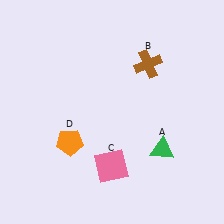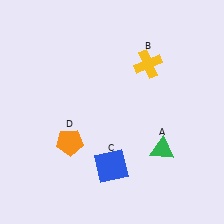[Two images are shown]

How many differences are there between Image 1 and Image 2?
There are 2 differences between the two images.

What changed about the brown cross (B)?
In Image 1, B is brown. In Image 2, it changed to yellow.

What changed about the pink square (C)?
In Image 1, C is pink. In Image 2, it changed to blue.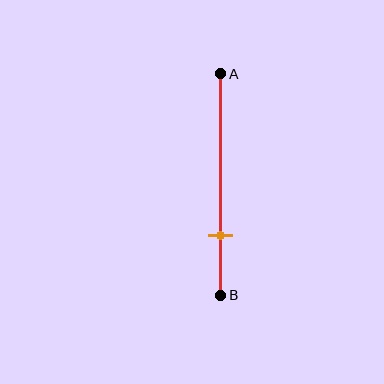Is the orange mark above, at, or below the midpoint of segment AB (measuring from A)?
The orange mark is below the midpoint of segment AB.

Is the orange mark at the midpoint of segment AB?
No, the mark is at about 75% from A, not at the 50% midpoint.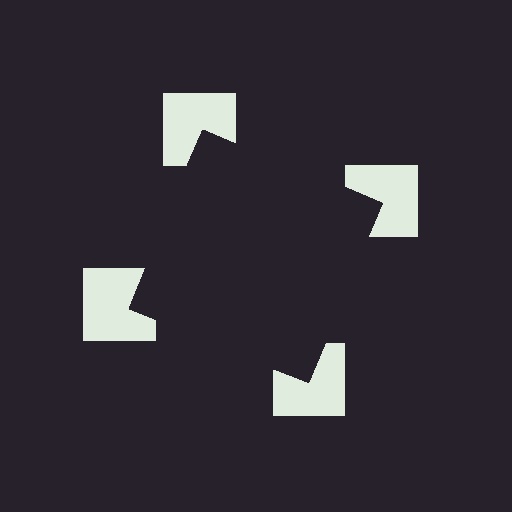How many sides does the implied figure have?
4 sides.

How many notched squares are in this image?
There are 4 — one at each vertex of the illusory square.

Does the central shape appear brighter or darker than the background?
It typically appears slightly darker than the background, even though no actual brightness change is drawn.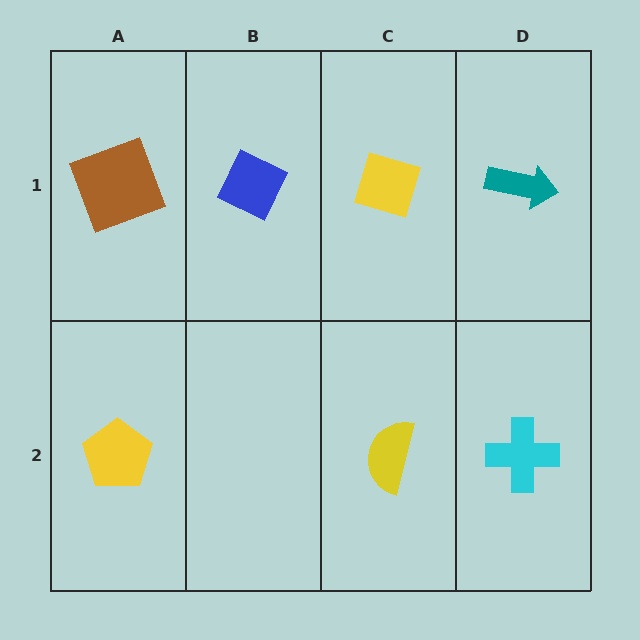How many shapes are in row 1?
4 shapes.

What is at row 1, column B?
A blue diamond.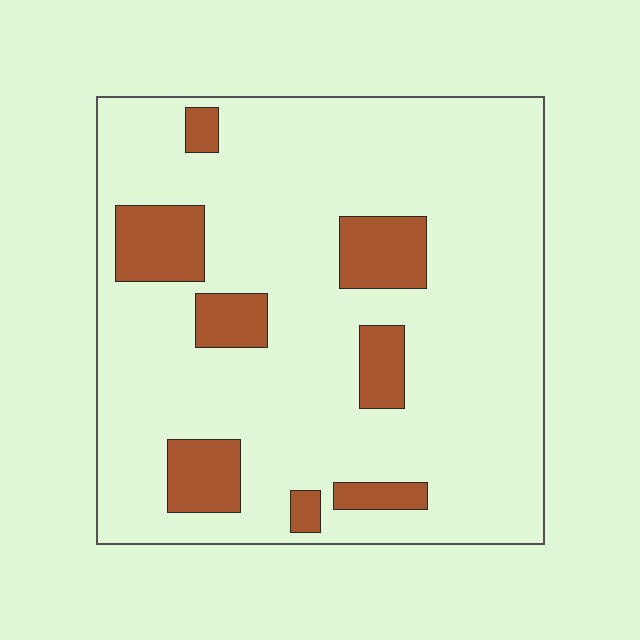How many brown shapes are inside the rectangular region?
8.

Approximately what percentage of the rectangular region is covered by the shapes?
Approximately 15%.